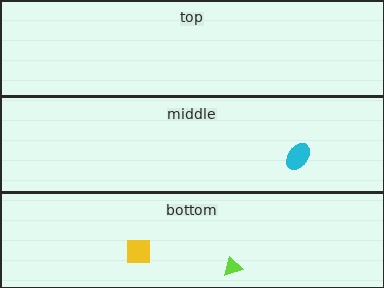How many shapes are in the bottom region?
2.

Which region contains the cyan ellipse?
The middle region.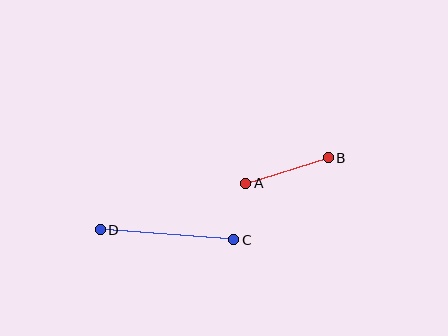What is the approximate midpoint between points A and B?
The midpoint is at approximately (287, 171) pixels.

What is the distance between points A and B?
The distance is approximately 86 pixels.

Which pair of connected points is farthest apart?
Points C and D are farthest apart.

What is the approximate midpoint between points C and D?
The midpoint is at approximately (167, 235) pixels.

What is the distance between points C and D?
The distance is approximately 134 pixels.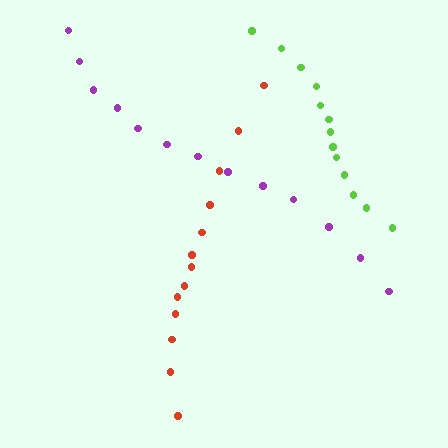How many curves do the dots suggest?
There are 3 distinct paths.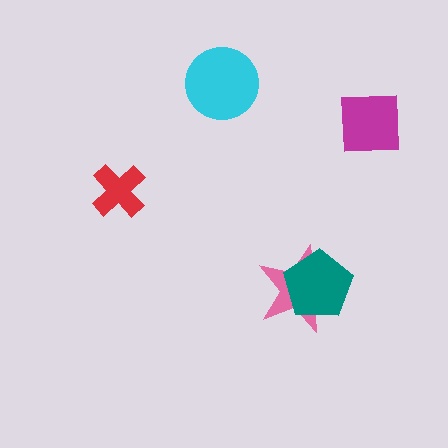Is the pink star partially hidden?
Yes, it is partially covered by another shape.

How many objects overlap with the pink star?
1 object overlaps with the pink star.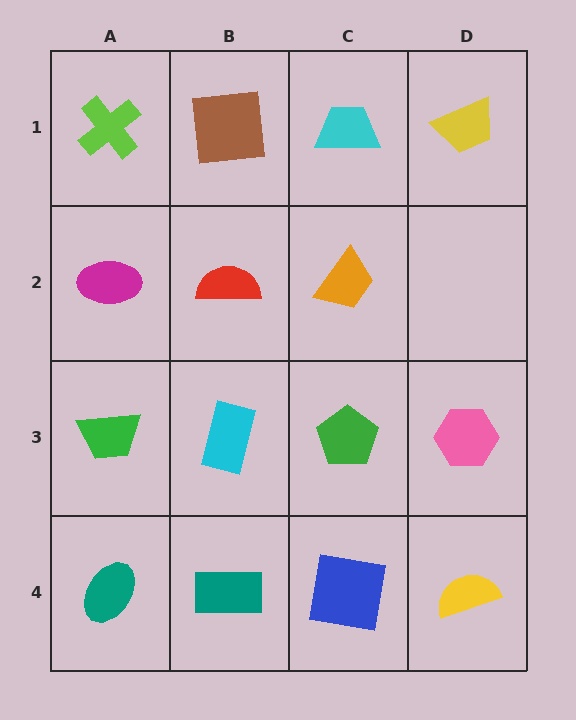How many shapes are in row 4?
4 shapes.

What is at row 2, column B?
A red semicircle.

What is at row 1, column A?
A lime cross.